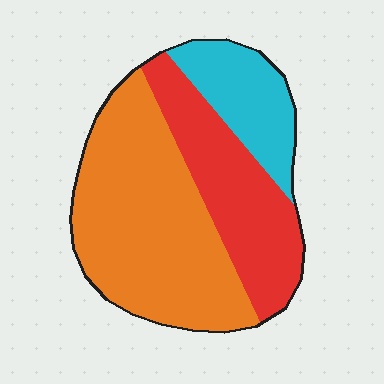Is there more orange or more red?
Orange.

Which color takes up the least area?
Cyan, at roughly 20%.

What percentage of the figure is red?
Red takes up about one third (1/3) of the figure.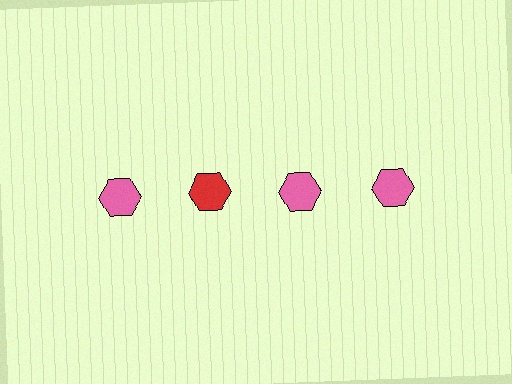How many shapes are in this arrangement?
There are 4 shapes arranged in a grid pattern.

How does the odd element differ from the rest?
It has a different color: red instead of pink.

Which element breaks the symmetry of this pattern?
The red hexagon in the top row, second from left column breaks the symmetry. All other shapes are pink hexagons.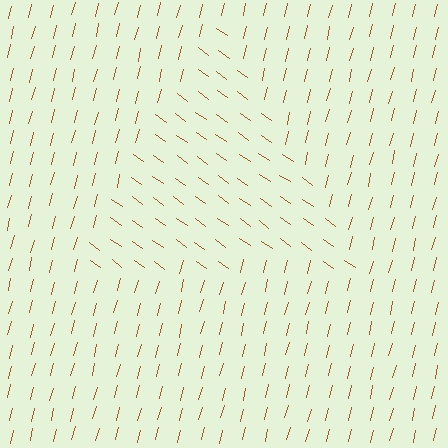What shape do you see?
I see a triangle.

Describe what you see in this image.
The image is filled with small brown line segments. A triangle region in the image has lines oriented differently from the surrounding lines, creating a visible texture boundary.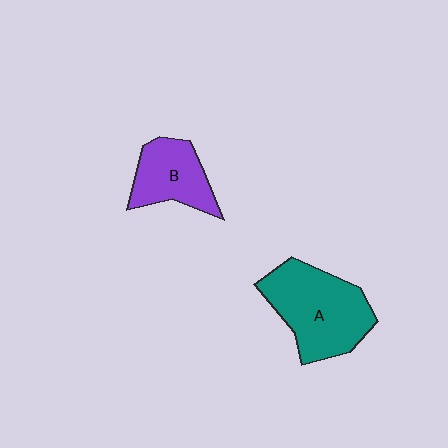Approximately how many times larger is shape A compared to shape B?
Approximately 1.6 times.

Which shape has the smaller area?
Shape B (purple).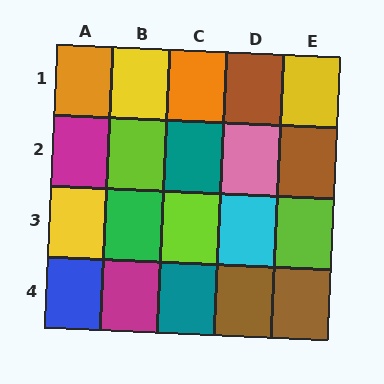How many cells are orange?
2 cells are orange.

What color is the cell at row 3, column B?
Green.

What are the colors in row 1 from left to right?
Orange, yellow, orange, brown, yellow.